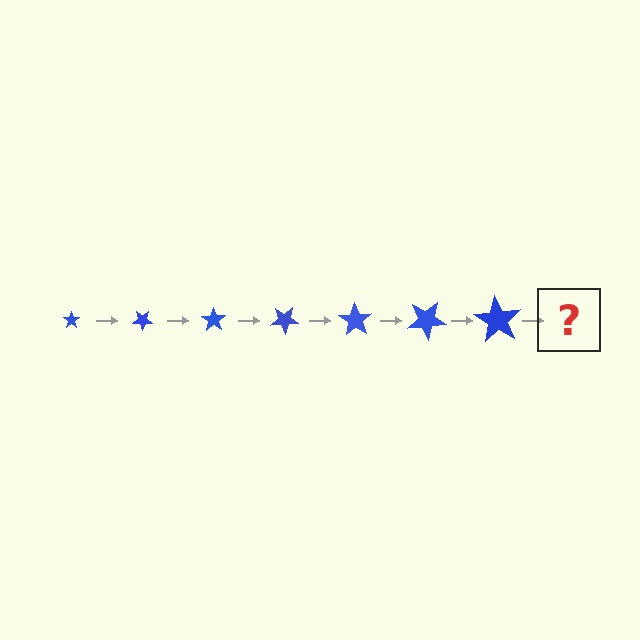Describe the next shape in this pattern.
It should be a star, larger than the previous one and rotated 245 degrees from the start.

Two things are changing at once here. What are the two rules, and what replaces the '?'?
The two rules are that the star grows larger each step and it rotates 35 degrees each step. The '?' should be a star, larger than the previous one and rotated 245 degrees from the start.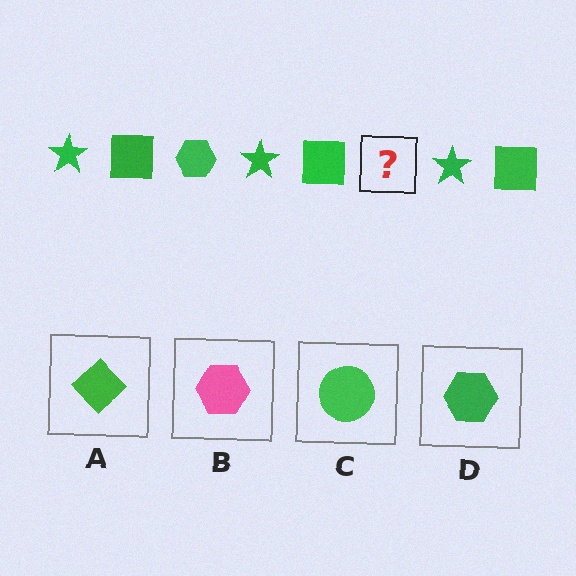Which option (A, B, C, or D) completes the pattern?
D.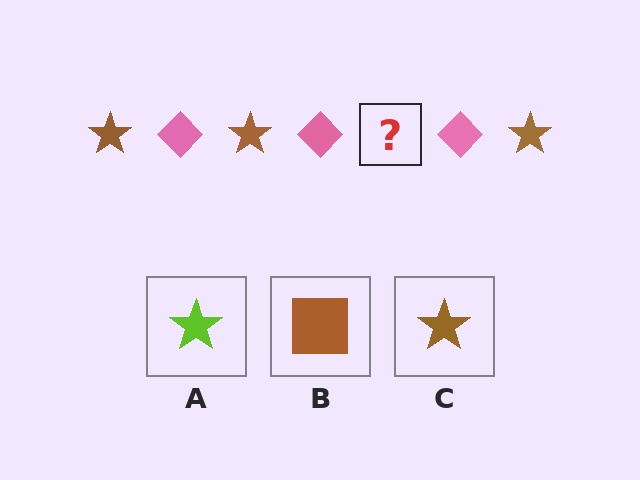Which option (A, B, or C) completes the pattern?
C.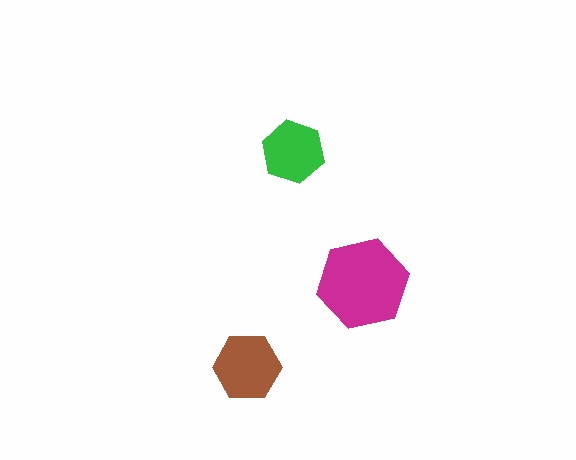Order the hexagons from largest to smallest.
the magenta one, the brown one, the green one.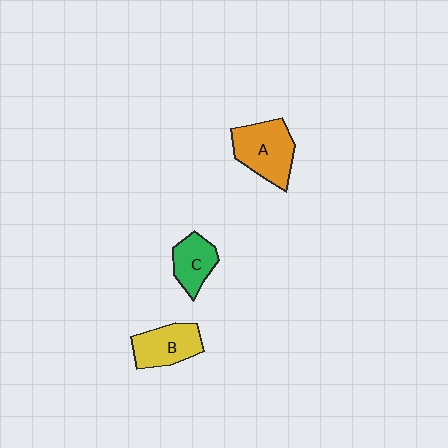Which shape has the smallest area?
Shape C (green).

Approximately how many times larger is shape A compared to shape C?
Approximately 1.5 times.